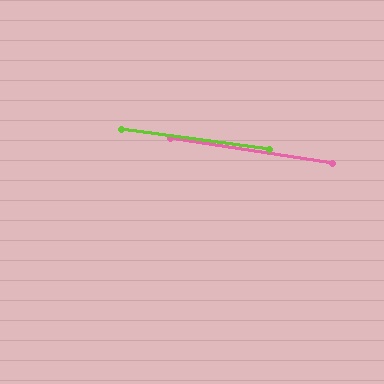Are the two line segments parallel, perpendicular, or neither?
Parallel — their directions differ by only 0.9°.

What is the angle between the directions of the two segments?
Approximately 1 degree.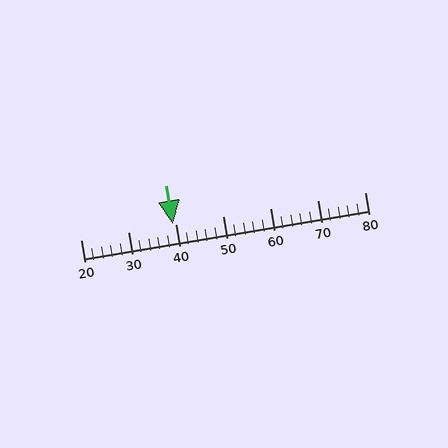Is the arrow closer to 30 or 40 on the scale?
The arrow is closer to 40.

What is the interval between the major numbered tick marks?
The major tick marks are spaced 10 units apart.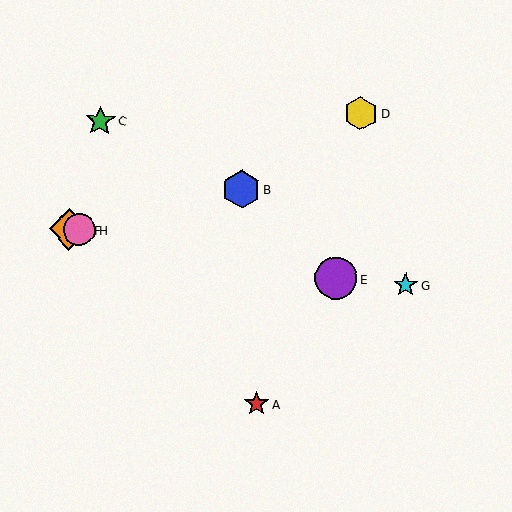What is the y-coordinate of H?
Object H is at y≈230.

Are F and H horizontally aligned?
Yes, both are at y≈229.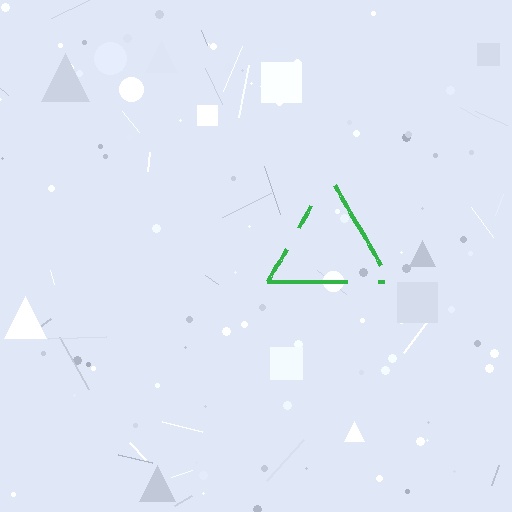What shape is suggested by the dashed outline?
The dashed outline suggests a triangle.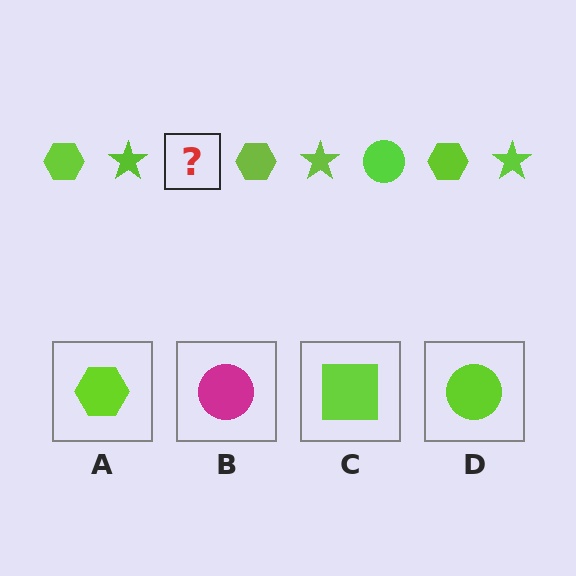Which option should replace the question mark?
Option D.